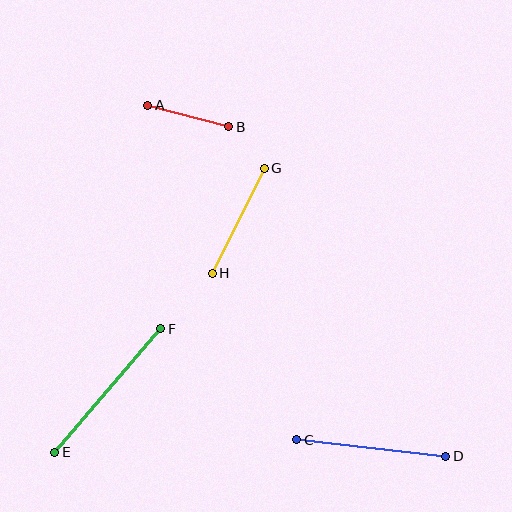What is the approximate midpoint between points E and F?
The midpoint is at approximately (108, 391) pixels.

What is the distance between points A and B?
The distance is approximately 84 pixels.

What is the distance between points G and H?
The distance is approximately 117 pixels.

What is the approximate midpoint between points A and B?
The midpoint is at approximately (188, 116) pixels.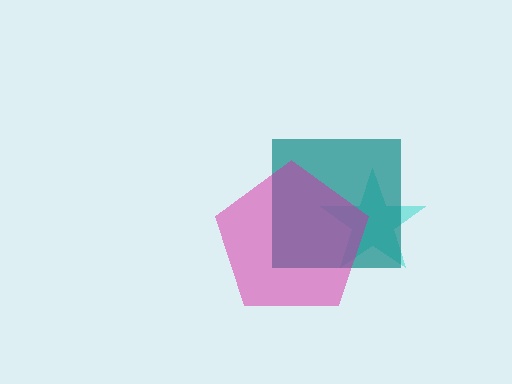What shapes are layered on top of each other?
The layered shapes are: a cyan star, a teal square, a magenta pentagon.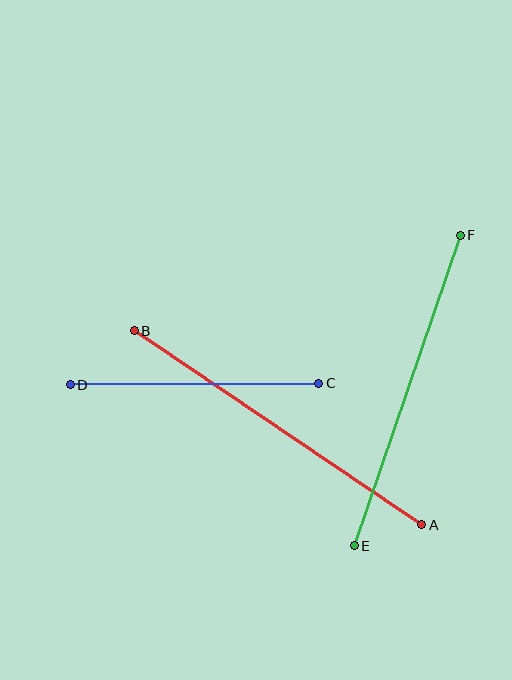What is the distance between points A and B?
The distance is approximately 347 pixels.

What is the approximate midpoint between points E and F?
The midpoint is at approximately (407, 391) pixels.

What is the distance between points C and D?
The distance is approximately 249 pixels.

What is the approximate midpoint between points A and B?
The midpoint is at approximately (278, 428) pixels.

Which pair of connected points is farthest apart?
Points A and B are farthest apart.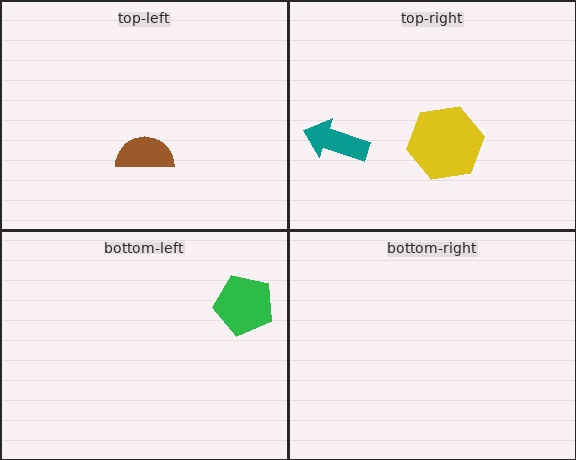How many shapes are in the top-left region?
1.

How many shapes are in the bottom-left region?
1.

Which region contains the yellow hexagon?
The top-right region.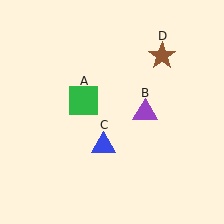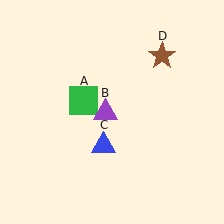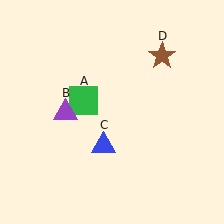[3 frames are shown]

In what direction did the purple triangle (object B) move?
The purple triangle (object B) moved left.